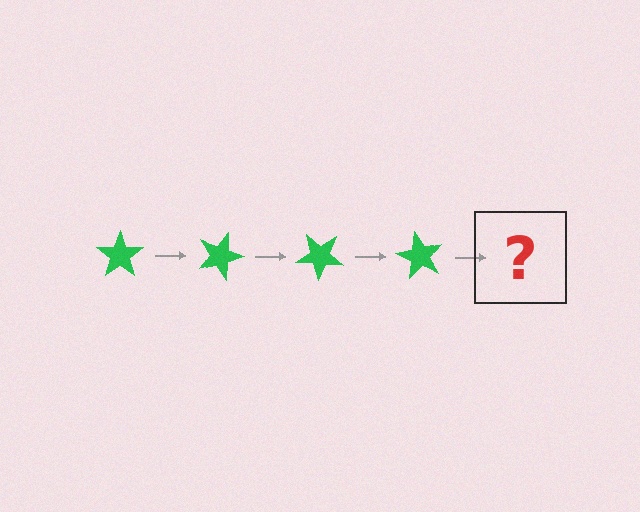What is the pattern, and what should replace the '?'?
The pattern is that the star rotates 20 degrees each step. The '?' should be a green star rotated 80 degrees.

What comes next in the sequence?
The next element should be a green star rotated 80 degrees.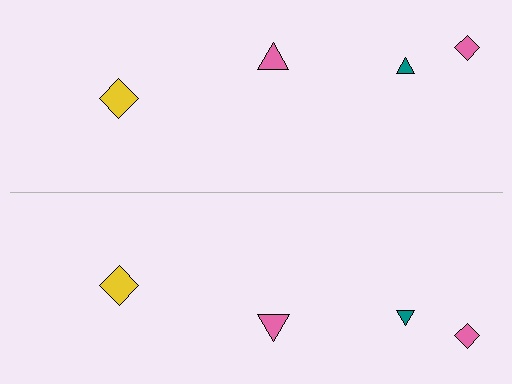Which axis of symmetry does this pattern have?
The pattern has a horizontal axis of symmetry running through the center of the image.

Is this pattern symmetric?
Yes, this pattern has bilateral (reflection) symmetry.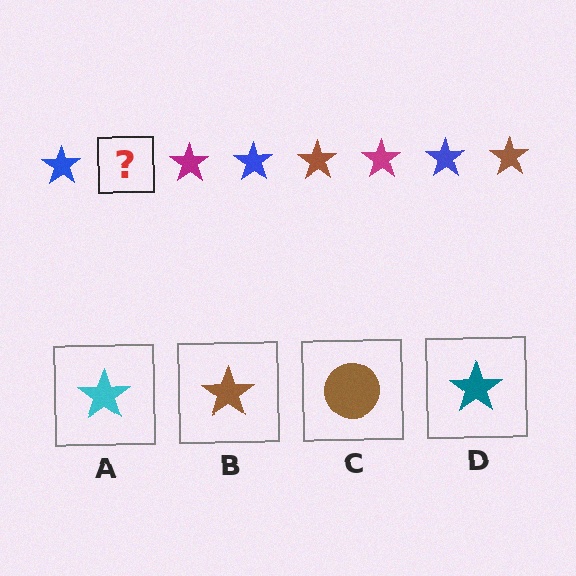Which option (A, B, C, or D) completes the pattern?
B.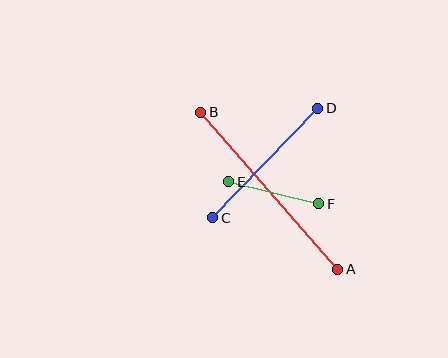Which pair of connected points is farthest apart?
Points A and B are farthest apart.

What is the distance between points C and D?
The distance is approximately 152 pixels.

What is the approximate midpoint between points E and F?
The midpoint is at approximately (274, 193) pixels.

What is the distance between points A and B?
The distance is approximately 208 pixels.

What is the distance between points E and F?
The distance is approximately 93 pixels.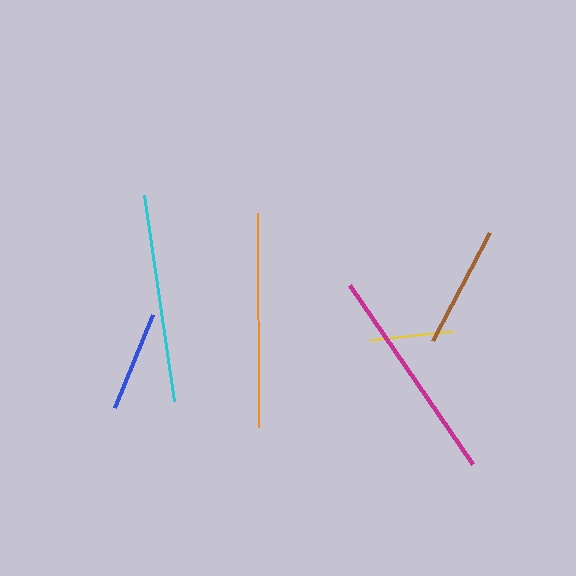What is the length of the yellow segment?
The yellow segment is approximately 82 pixels long.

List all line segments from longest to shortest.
From longest to shortest: magenta, orange, cyan, brown, blue, yellow.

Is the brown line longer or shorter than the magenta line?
The magenta line is longer than the brown line.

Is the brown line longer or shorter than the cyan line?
The cyan line is longer than the brown line.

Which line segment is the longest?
The magenta line is the longest at approximately 218 pixels.